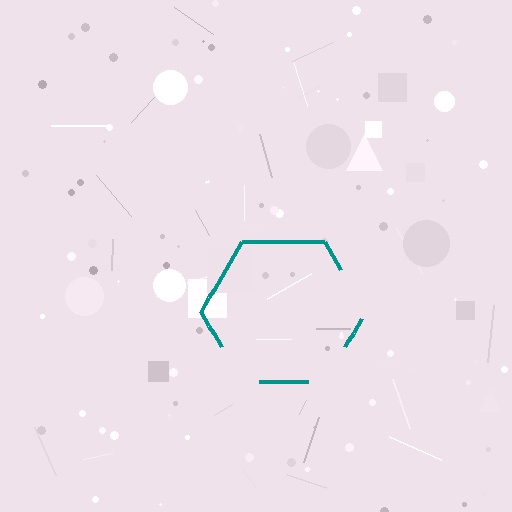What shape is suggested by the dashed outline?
The dashed outline suggests a hexagon.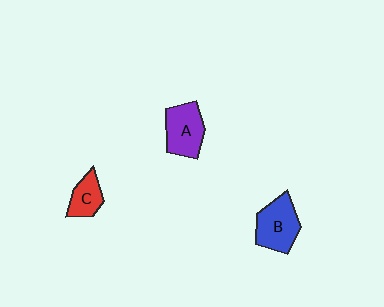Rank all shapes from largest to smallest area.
From largest to smallest: B (blue), A (purple), C (red).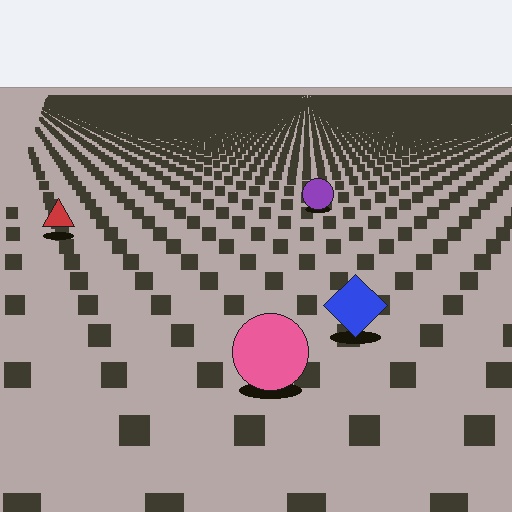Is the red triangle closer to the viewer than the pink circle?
No. The pink circle is closer — you can tell from the texture gradient: the ground texture is coarser near it.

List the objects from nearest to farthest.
From nearest to farthest: the pink circle, the blue diamond, the red triangle, the purple circle.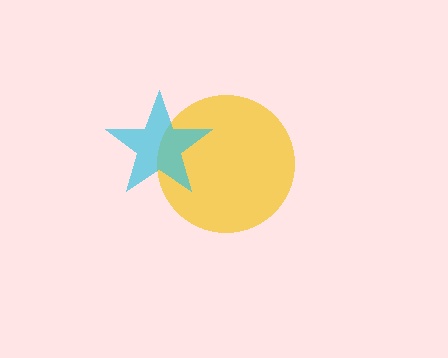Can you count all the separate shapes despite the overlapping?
Yes, there are 2 separate shapes.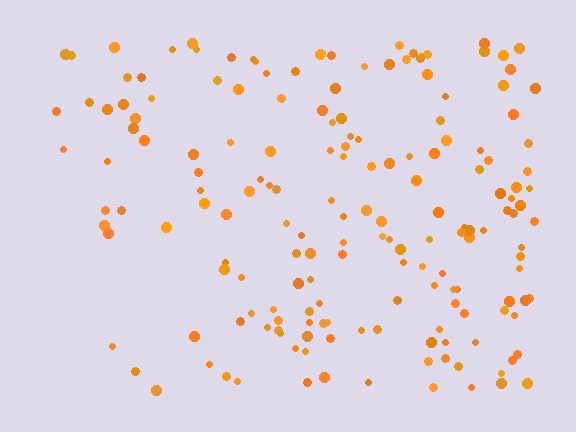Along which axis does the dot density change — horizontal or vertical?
Horizontal.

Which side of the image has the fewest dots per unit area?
The left.